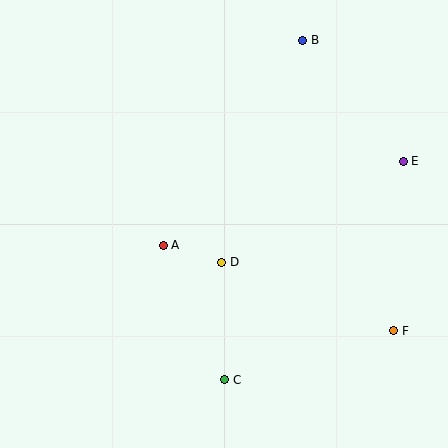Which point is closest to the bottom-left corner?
Point C is closest to the bottom-left corner.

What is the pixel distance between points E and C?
The distance between E and C is 282 pixels.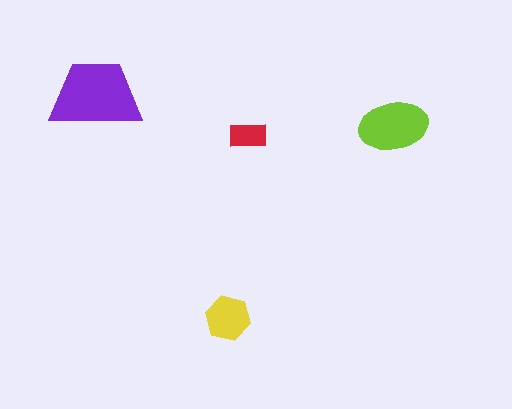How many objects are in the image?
There are 4 objects in the image.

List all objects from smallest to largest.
The red rectangle, the yellow hexagon, the lime ellipse, the purple trapezoid.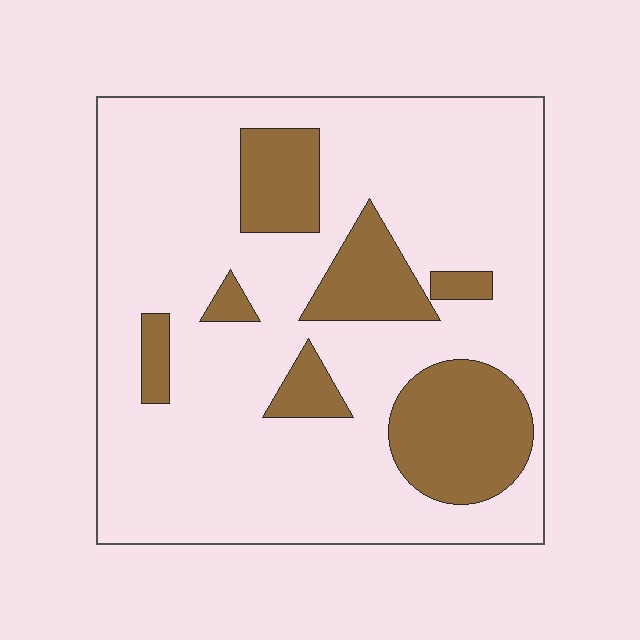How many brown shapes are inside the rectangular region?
7.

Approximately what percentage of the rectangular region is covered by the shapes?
Approximately 20%.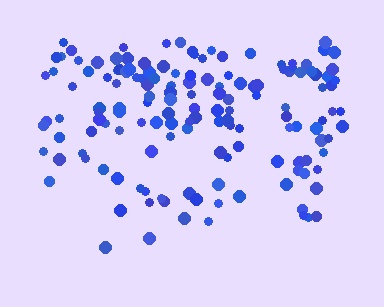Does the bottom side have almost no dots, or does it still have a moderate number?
Still a moderate number, just noticeably fewer than the top.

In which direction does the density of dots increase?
From bottom to top, with the top side densest.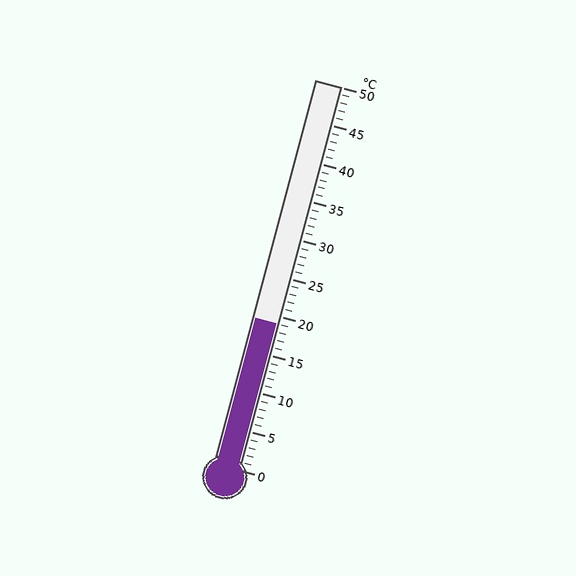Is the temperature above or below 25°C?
The temperature is below 25°C.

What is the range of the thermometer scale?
The thermometer scale ranges from 0°C to 50°C.